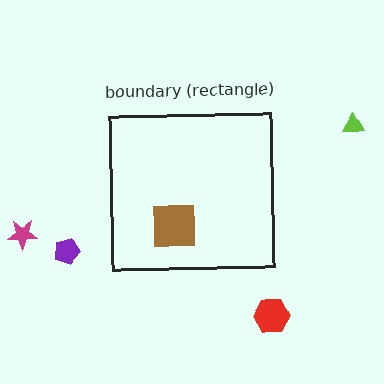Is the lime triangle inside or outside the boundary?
Outside.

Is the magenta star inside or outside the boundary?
Outside.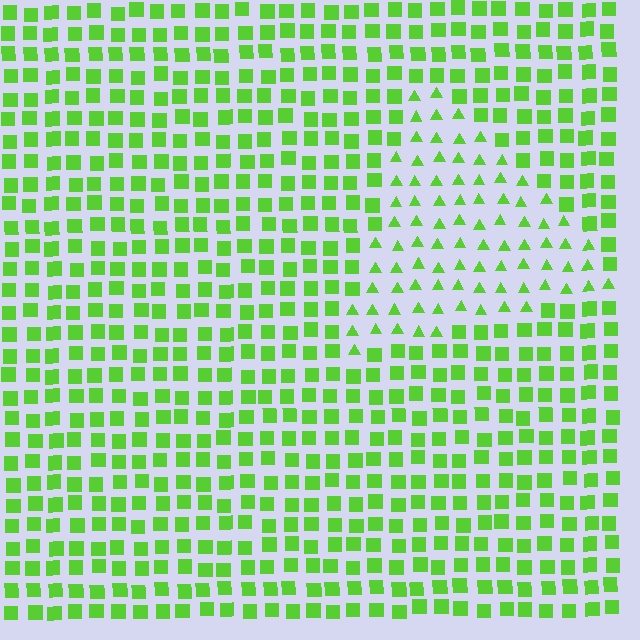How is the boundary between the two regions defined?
The boundary is defined by a change in element shape: triangles inside vs. squares outside. All elements share the same color and spacing.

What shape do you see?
I see a triangle.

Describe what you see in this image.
The image is filled with small lime elements arranged in a uniform grid. A triangle-shaped region contains triangles, while the surrounding area contains squares. The boundary is defined purely by the change in element shape.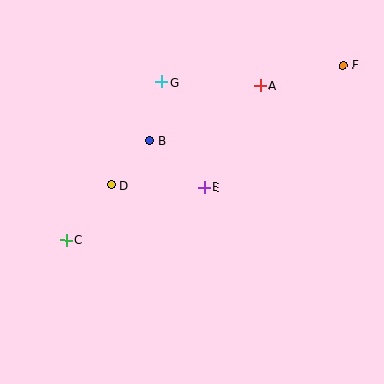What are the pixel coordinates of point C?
Point C is at (66, 240).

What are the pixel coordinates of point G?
Point G is at (162, 82).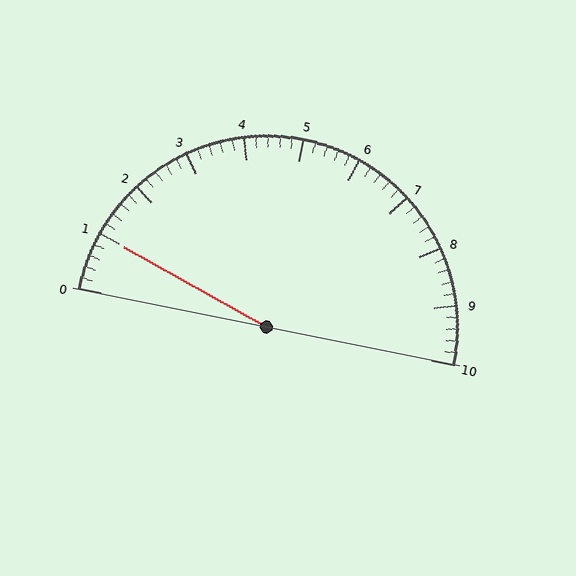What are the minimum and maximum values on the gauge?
The gauge ranges from 0 to 10.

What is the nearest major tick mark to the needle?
The nearest major tick mark is 1.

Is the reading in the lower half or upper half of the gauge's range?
The reading is in the lower half of the range (0 to 10).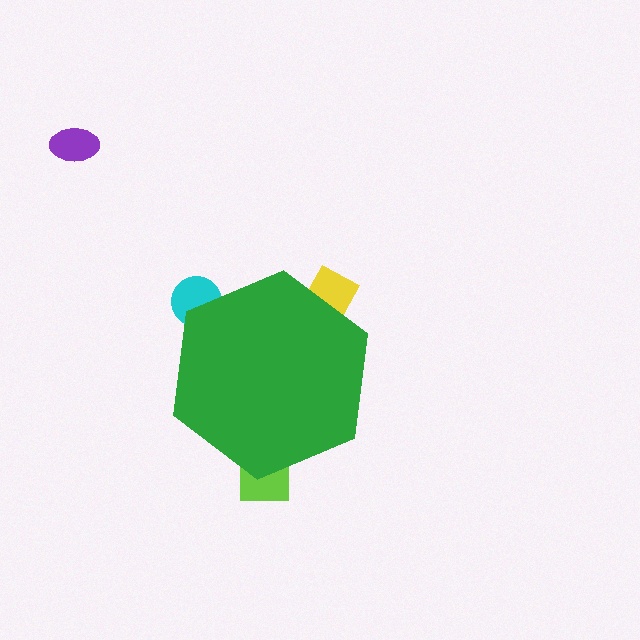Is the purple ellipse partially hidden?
No, the purple ellipse is fully visible.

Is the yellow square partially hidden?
Yes, the yellow square is partially hidden behind the green hexagon.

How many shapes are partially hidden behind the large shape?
3 shapes are partially hidden.